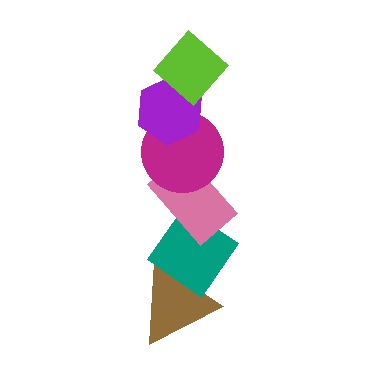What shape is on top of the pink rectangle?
The magenta circle is on top of the pink rectangle.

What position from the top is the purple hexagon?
The purple hexagon is 2nd from the top.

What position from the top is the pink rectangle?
The pink rectangle is 4th from the top.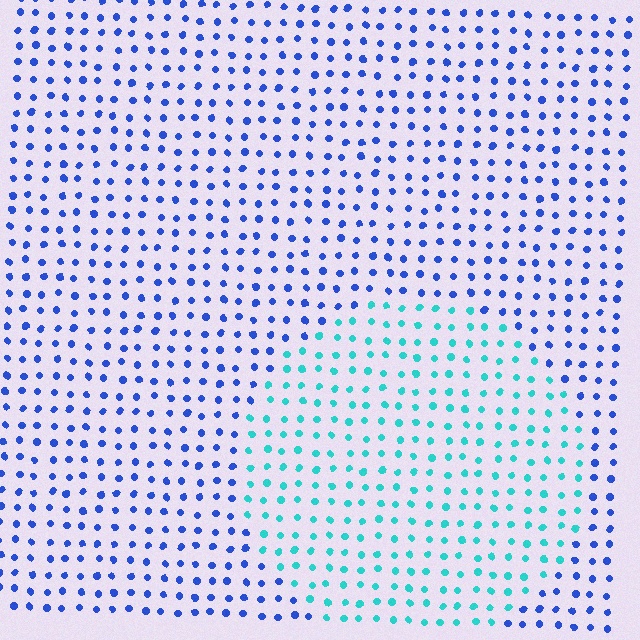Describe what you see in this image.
The image is filled with small blue elements in a uniform arrangement. A circle-shaped region is visible where the elements are tinted to a slightly different hue, forming a subtle color boundary.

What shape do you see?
I see a circle.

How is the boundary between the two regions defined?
The boundary is defined purely by a slight shift in hue (about 50 degrees). Spacing, size, and orientation are identical on both sides.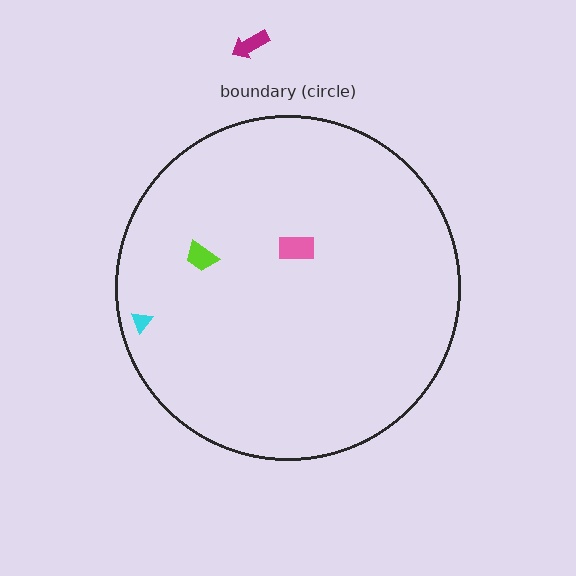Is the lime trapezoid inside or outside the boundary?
Inside.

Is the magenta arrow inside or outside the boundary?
Outside.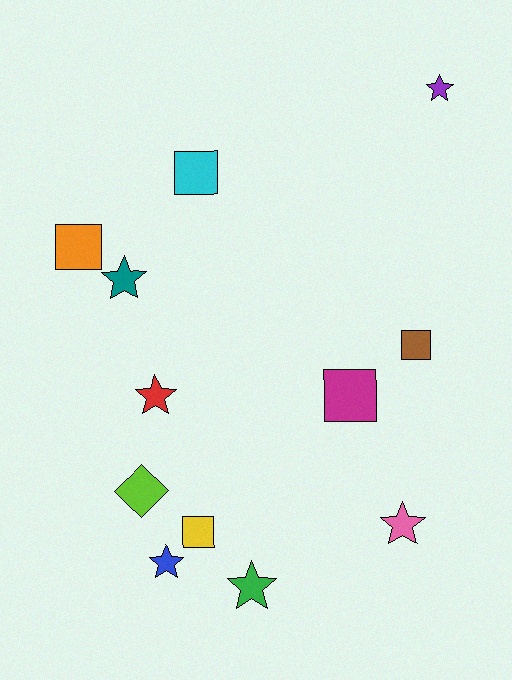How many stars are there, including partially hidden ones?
There are 6 stars.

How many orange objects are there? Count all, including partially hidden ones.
There is 1 orange object.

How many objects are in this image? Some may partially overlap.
There are 12 objects.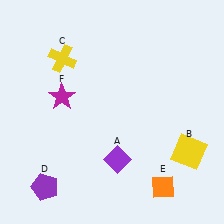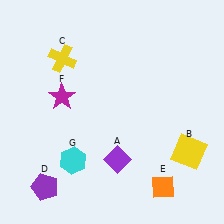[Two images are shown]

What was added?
A cyan hexagon (G) was added in Image 2.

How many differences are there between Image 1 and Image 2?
There is 1 difference between the two images.